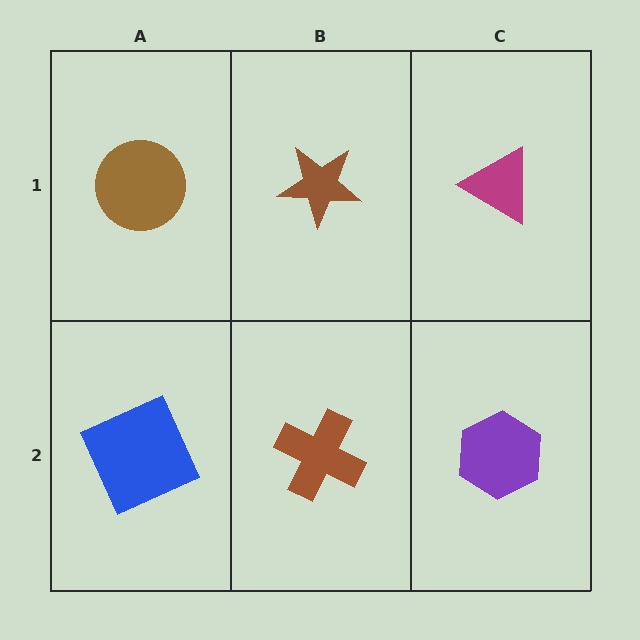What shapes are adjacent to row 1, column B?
A brown cross (row 2, column B), a brown circle (row 1, column A), a magenta triangle (row 1, column C).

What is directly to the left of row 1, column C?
A brown star.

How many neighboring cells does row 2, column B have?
3.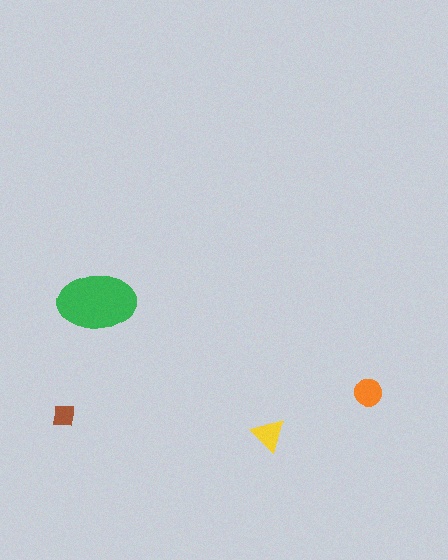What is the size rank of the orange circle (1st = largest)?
2nd.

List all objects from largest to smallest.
The green ellipse, the orange circle, the yellow triangle, the brown square.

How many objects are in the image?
There are 4 objects in the image.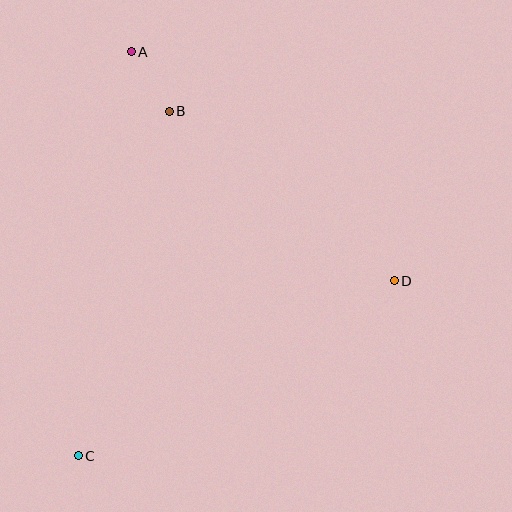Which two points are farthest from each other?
Points A and C are farthest from each other.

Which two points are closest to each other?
Points A and B are closest to each other.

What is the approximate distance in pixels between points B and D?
The distance between B and D is approximately 282 pixels.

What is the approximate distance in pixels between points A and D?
The distance between A and D is approximately 349 pixels.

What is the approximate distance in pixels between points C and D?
The distance between C and D is approximately 361 pixels.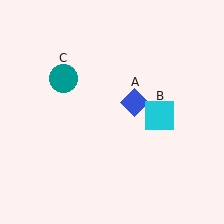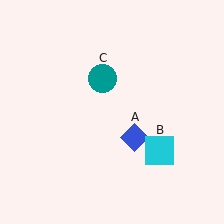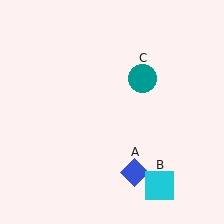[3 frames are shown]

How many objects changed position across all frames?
3 objects changed position: blue diamond (object A), cyan square (object B), teal circle (object C).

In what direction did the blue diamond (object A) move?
The blue diamond (object A) moved down.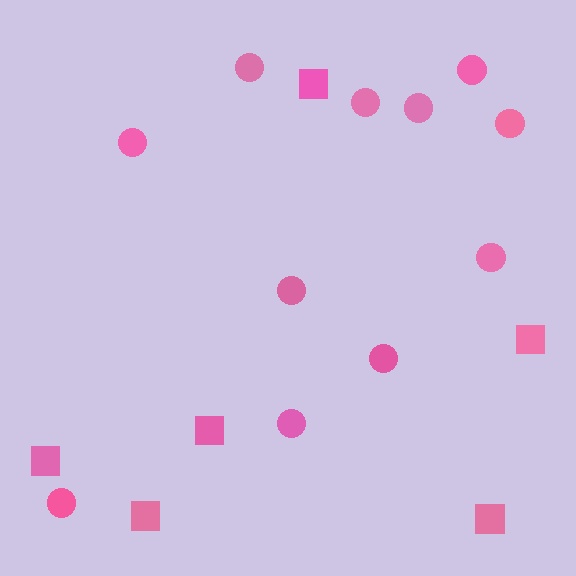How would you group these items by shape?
There are 2 groups: one group of squares (6) and one group of circles (11).